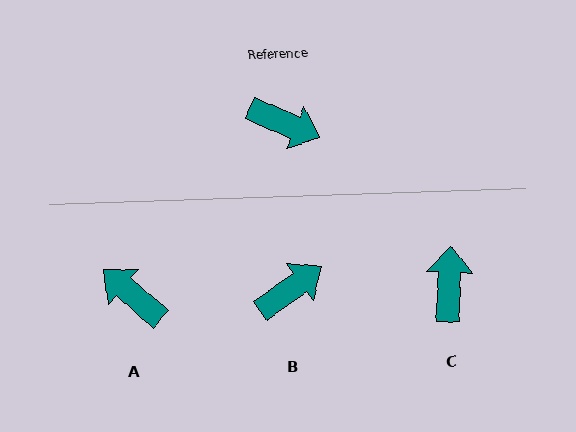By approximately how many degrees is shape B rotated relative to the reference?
Approximately 59 degrees counter-clockwise.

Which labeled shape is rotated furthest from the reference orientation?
A, about 162 degrees away.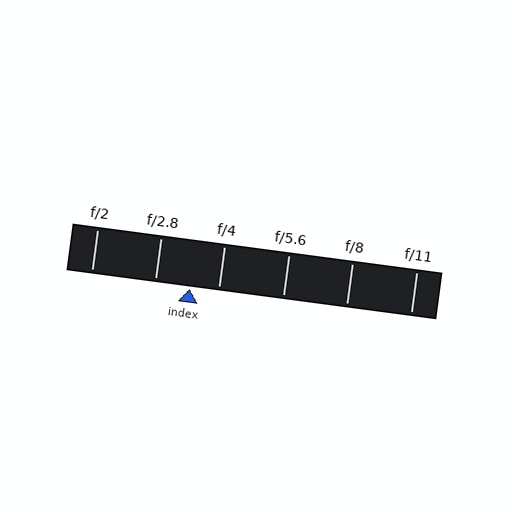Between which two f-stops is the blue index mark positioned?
The index mark is between f/2.8 and f/4.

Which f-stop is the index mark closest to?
The index mark is closest to f/4.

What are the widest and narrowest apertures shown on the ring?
The widest aperture shown is f/2 and the narrowest is f/11.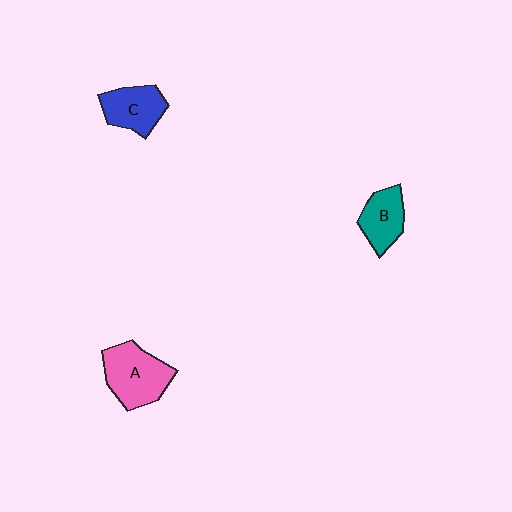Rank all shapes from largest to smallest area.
From largest to smallest: A (pink), C (blue), B (teal).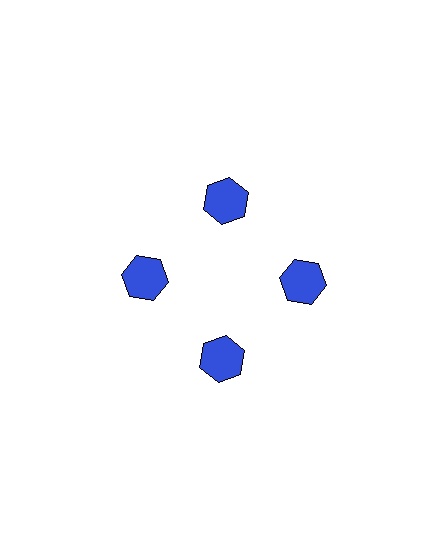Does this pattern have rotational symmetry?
Yes, this pattern has 4-fold rotational symmetry. It looks the same after rotating 90 degrees around the center.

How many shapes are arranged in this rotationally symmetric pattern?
There are 4 shapes, arranged in 4 groups of 1.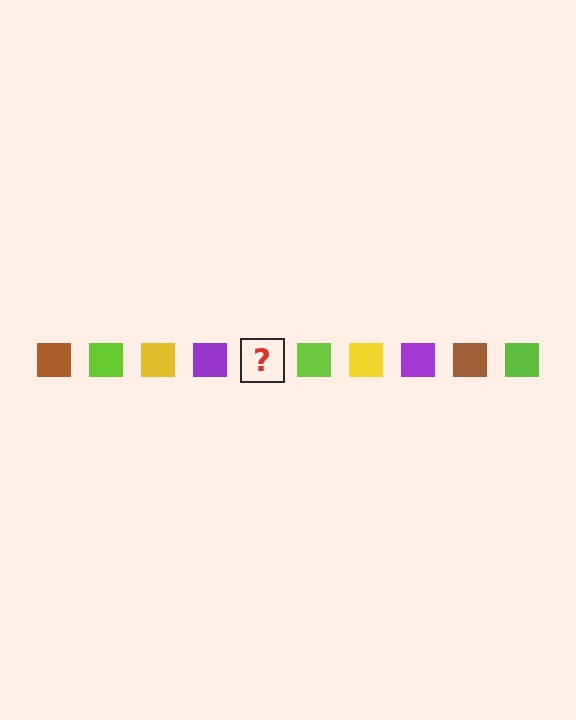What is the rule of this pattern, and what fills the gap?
The rule is that the pattern cycles through brown, lime, yellow, purple squares. The gap should be filled with a brown square.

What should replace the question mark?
The question mark should be replaced with a brown square.